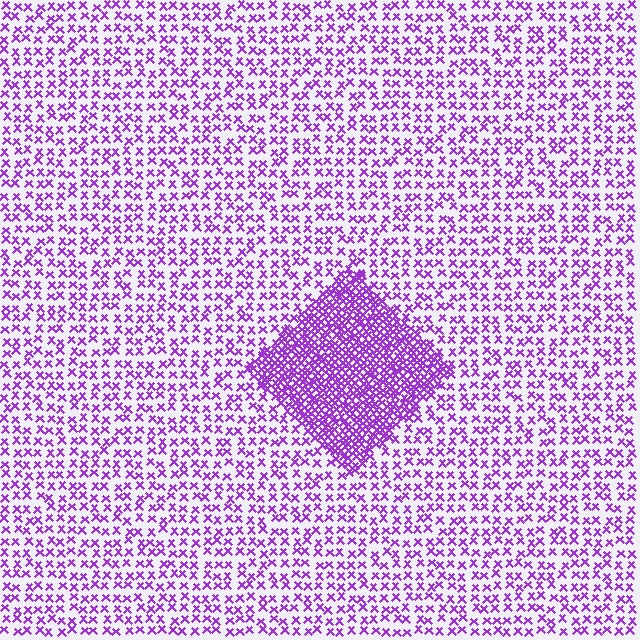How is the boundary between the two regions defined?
The boundary is defined by a change in element density (approximately 2.7x ratio). All elements are the same color, size, and shape.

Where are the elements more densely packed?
The elements are more densely packed inside the diamond boundary.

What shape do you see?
I see a diamond.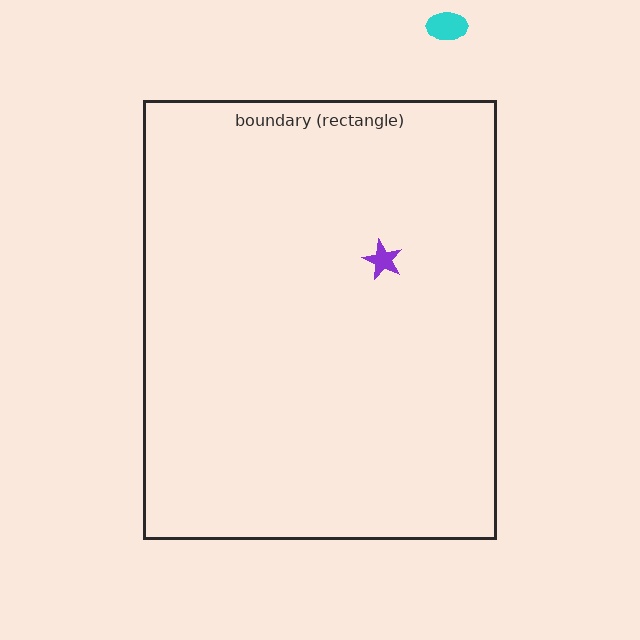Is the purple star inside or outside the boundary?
Inside.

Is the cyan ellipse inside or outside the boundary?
Outside.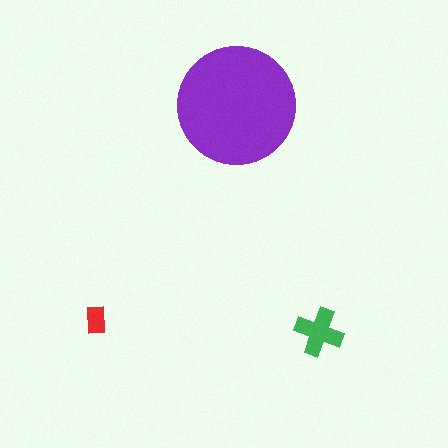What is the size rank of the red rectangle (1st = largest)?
3rd.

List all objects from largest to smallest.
The purple circle, the green cross, the red rectangle.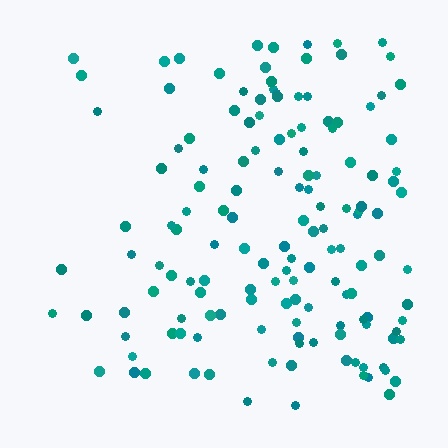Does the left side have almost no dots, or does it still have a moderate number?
Still a moderate number, just noticeably fewer than the right.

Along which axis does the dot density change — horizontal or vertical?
Horizontal.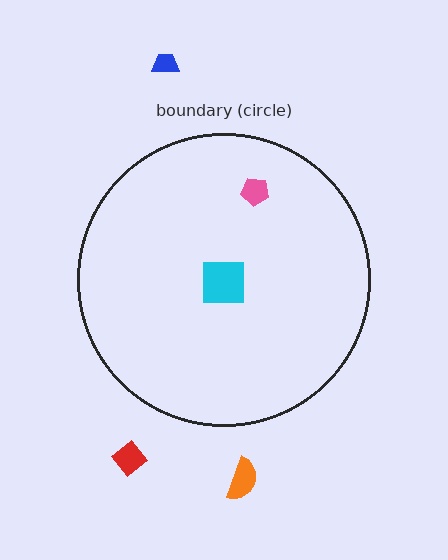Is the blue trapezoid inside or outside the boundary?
Outside.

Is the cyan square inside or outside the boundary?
Inside.